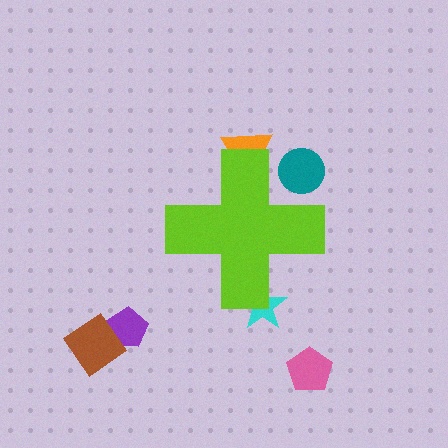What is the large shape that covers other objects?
A lime cross.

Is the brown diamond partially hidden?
No, the brown diamond is fully visible.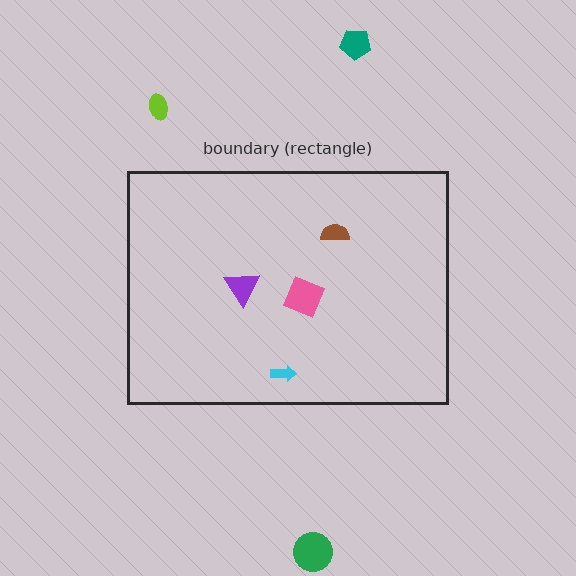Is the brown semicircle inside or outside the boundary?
Inside.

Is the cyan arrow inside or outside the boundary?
Inside.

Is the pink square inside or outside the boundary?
Inside.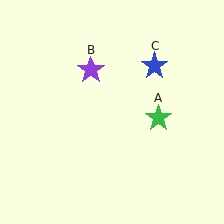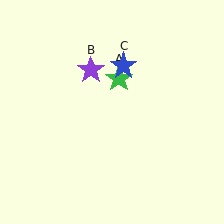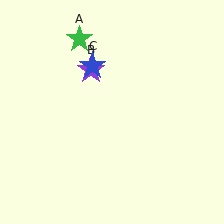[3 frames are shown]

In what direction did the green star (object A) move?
The green star (object A) moved up and to the left.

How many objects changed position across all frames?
2 objects changed position: green star (object A), blue star (object C).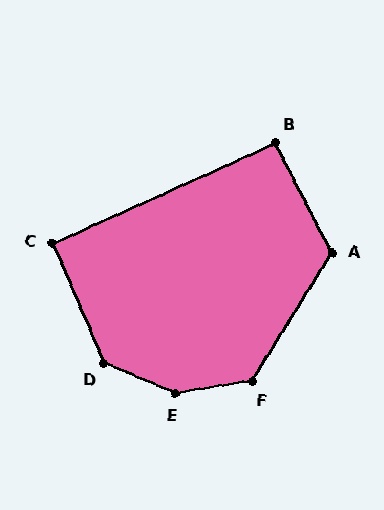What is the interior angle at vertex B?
Approximately 93 degrees (approximately right).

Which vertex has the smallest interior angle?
C, at approximately 91 degrees.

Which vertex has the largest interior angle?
E, at approximately 148 degrees.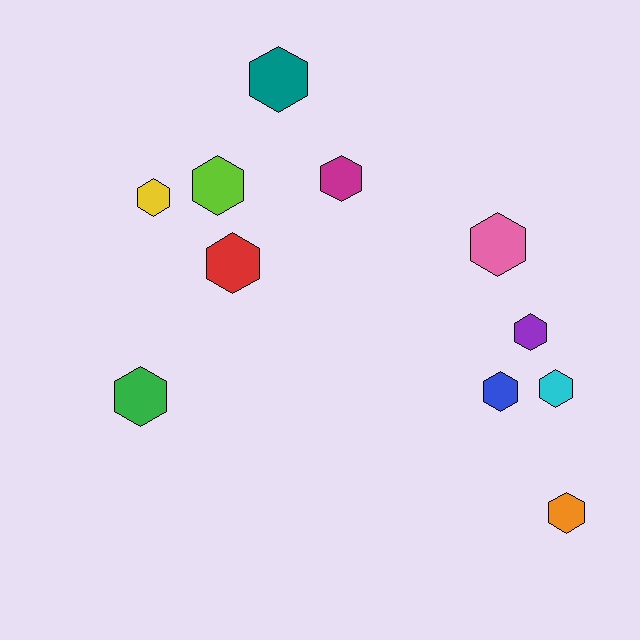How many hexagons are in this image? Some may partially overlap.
There are 11 hexagons.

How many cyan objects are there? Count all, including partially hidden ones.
There is 1 cyan object.